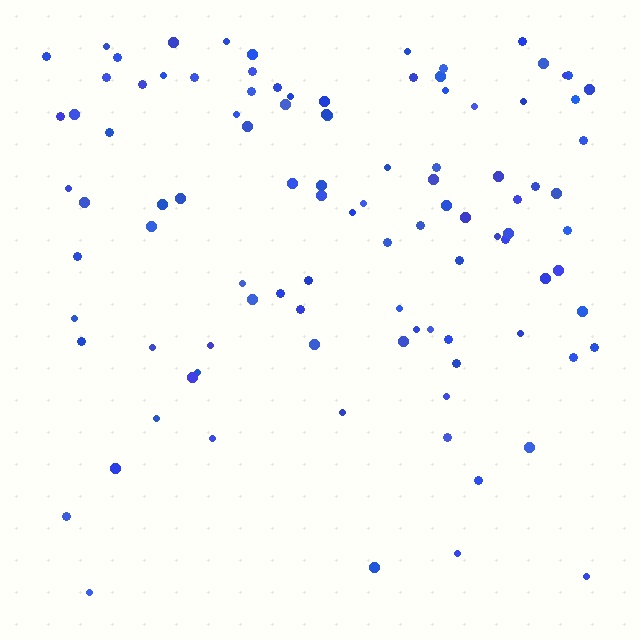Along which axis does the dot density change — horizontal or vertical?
Vertical.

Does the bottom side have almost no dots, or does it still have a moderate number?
Still a moderate number, just noticeably fewer than the top.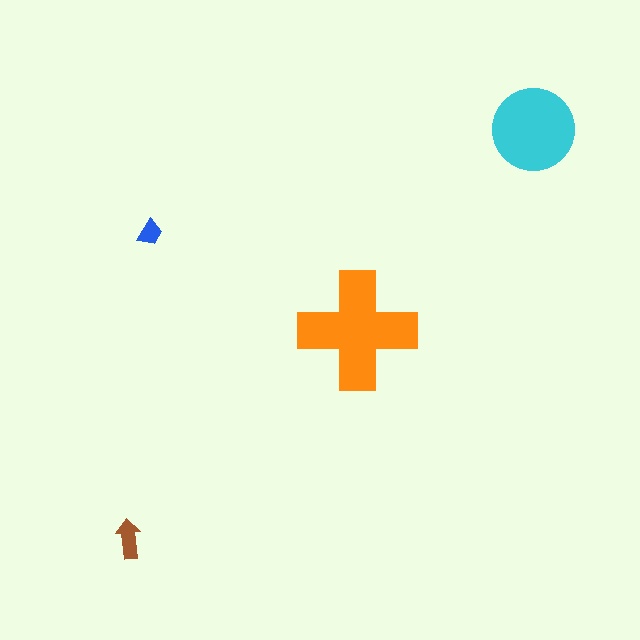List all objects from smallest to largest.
The blue trapezoid, the brown arrow, the cyan circle, the orange cross.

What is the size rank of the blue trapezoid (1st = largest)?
4th.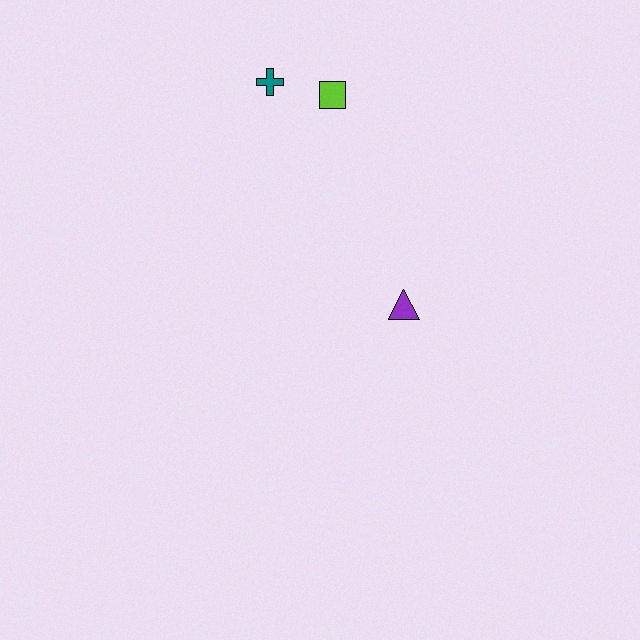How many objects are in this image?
There are 3 objects.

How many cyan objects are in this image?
There are no cyan objects.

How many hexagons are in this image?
There are no hexagons.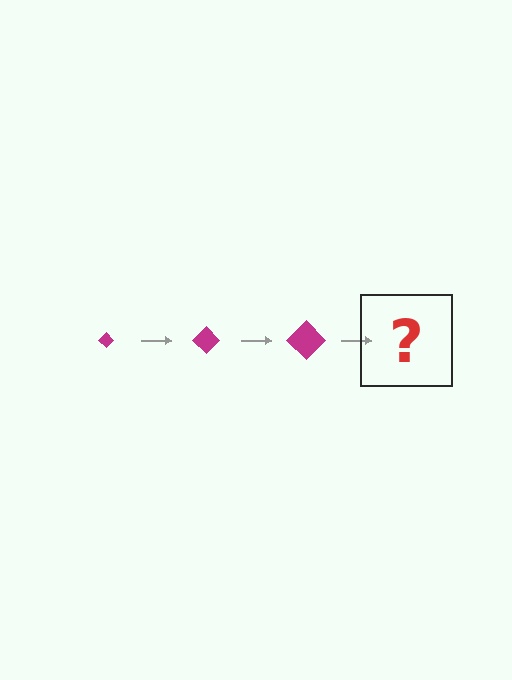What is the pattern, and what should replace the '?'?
The pattern is that the diamond gets progressively larger each step. The '?' should be a magenta diamond, larger than the previous one.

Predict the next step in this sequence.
The next step is a magenta diamond, larger than the previous one.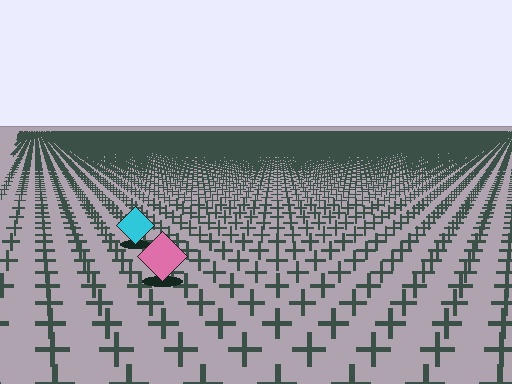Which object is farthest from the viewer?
The cyan diamond is farthest from the viewer. It appears smaller and the ground texture around it is denser.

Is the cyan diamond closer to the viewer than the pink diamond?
No. The pink diamond is closer — you can tell from the texture gradient: the ground texture is coarser near it.